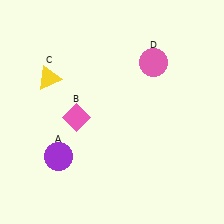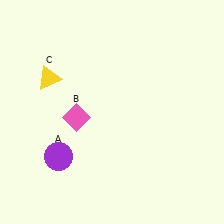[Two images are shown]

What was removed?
The pink circle (D) was removed in Image 2.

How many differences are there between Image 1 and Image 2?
There is 1 difference between the two images.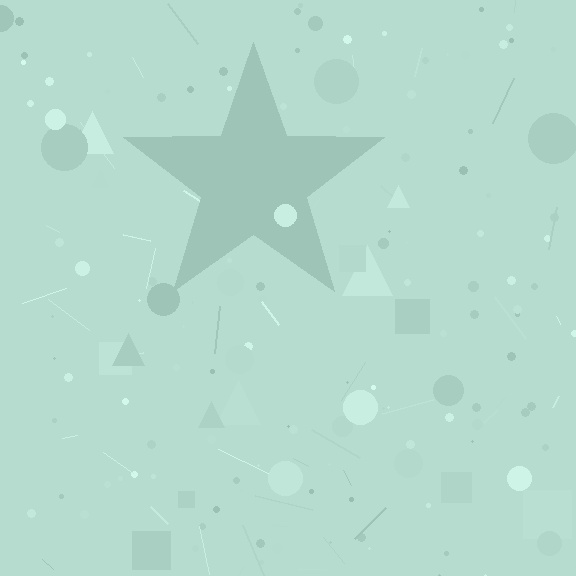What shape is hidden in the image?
A star is hidden in the image.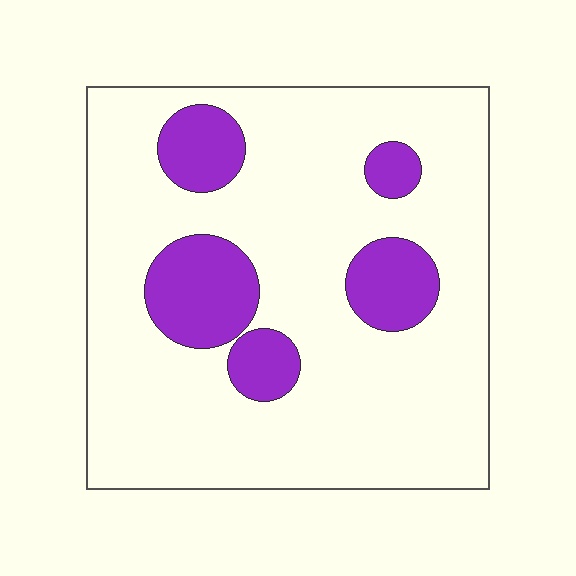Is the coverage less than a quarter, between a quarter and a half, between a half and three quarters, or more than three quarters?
Less than a quarter.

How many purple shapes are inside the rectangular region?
5.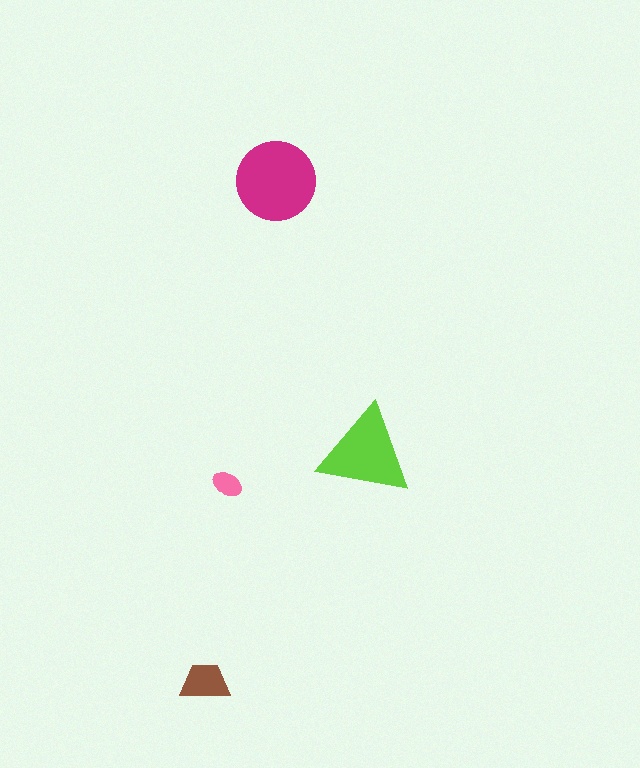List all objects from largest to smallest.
The magenta circle, the lime triangle, the brown trapezoid, the pink ellipse.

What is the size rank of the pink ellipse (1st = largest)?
4th.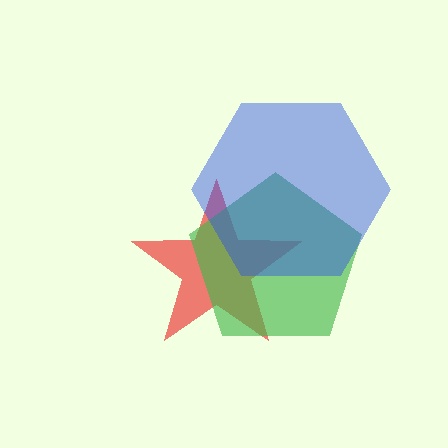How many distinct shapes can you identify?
There are 3 distinct shapes: a red star, a green pentagon, a blue hexagon.